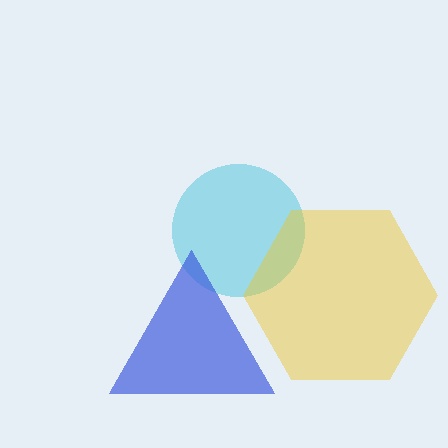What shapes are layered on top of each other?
The layered shapes are: a cyan circle, a blue triangle, a yellow hexagon.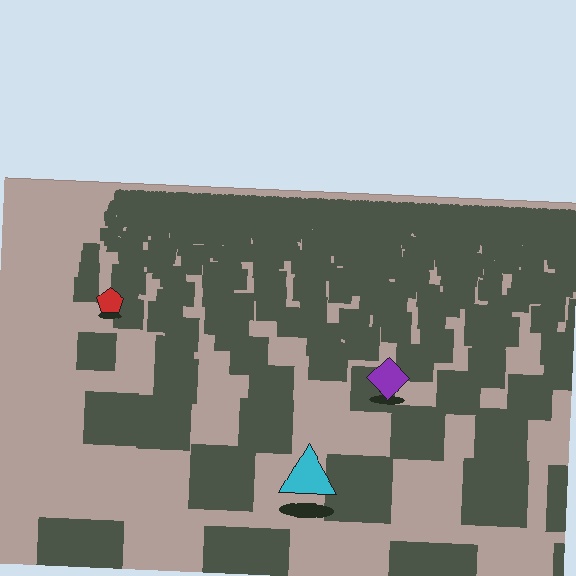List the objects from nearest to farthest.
From nearest to farthest: the cyan triangle, the purple diamond, the red pentagon.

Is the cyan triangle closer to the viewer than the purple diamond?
Yes. The cyan triangle is closer — you can tell from the texture gradient: the ground texture is coarser near it.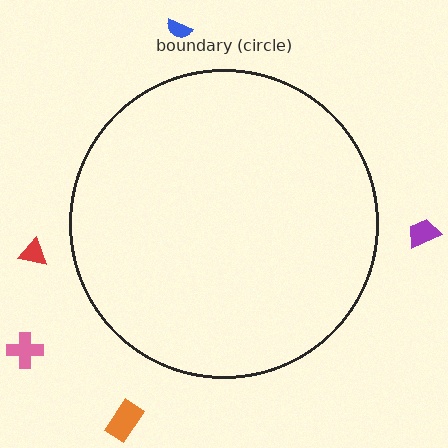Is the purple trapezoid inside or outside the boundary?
Outside.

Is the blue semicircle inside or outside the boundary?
Outside.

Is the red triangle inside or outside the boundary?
Outside.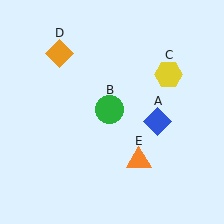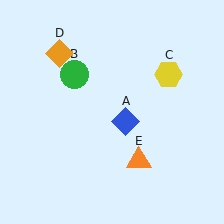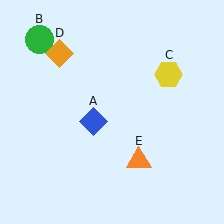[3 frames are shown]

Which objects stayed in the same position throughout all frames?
Yellow hexagon (object C) and orange diamond (object D) and orange triangle (object E) remained stationary.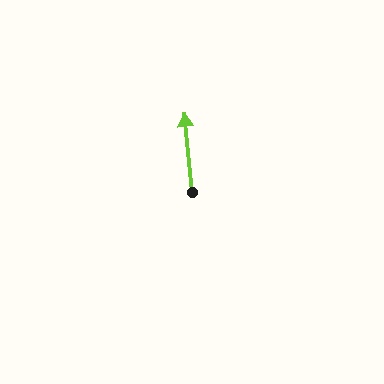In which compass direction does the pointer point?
North.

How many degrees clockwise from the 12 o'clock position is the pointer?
Approximately 354 degrees.